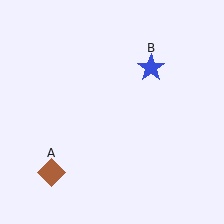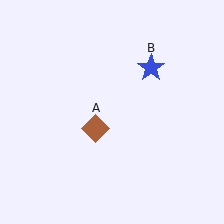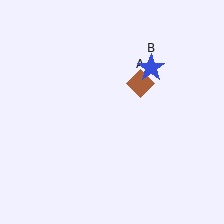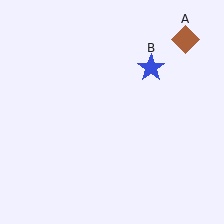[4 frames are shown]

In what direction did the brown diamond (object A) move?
The brown diamond (object A) moved up and to the right.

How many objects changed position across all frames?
1 object changed position: brown diamond (object A).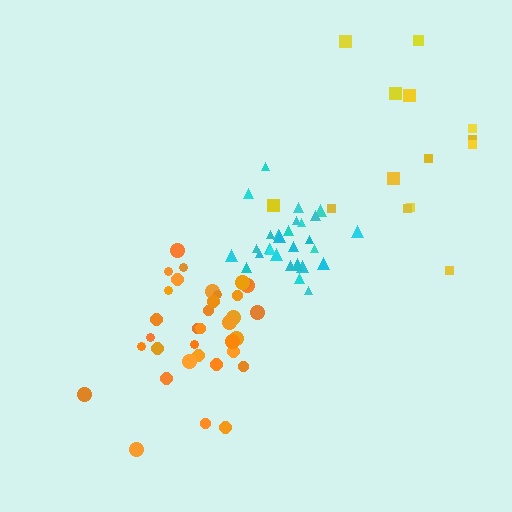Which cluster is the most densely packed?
Cyan.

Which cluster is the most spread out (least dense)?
Yellow.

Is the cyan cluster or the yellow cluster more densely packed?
Cyan.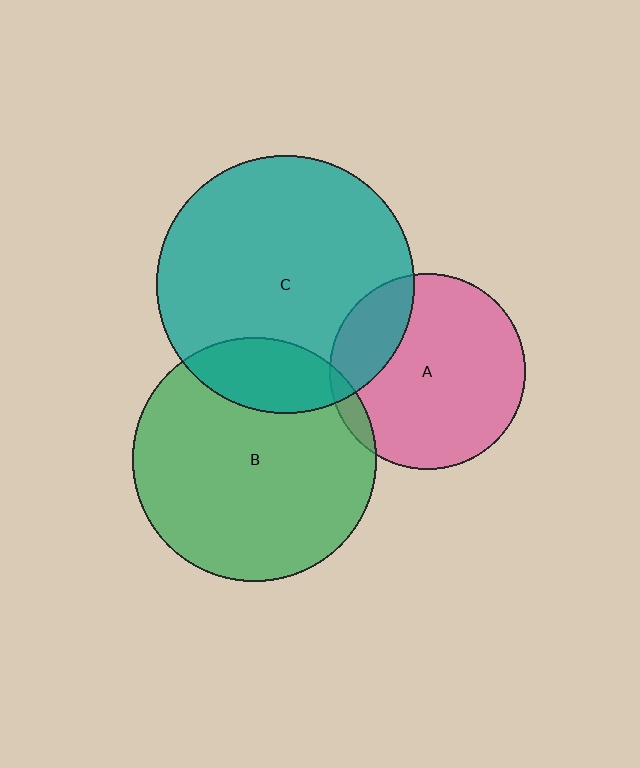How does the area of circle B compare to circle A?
Approximately 1.6 times.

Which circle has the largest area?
Circle C (teal).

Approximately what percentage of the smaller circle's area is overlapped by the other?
Approximately 5%.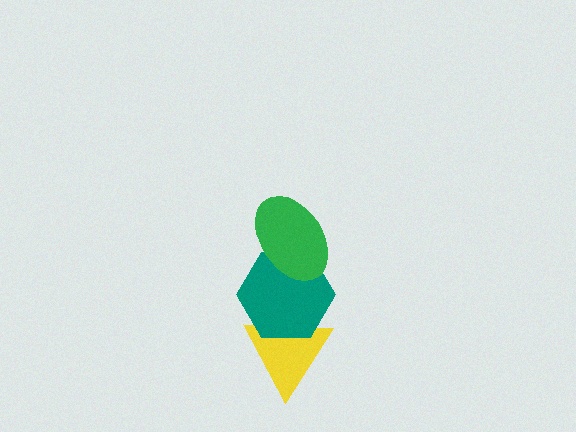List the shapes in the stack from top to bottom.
From top to bottom: the green ellipse, the teal hexagon, the yellow triangle.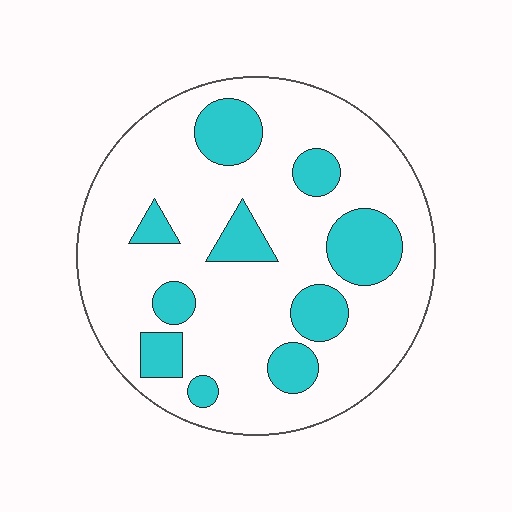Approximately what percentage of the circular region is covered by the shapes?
Approximately 25%.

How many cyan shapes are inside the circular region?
10.